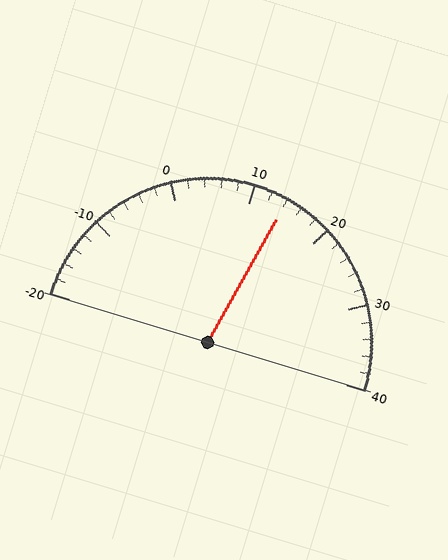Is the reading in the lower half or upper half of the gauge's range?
The reading is in the upper half of the range (-20 to 40).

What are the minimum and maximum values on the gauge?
The gauge ranges from -20 to 40.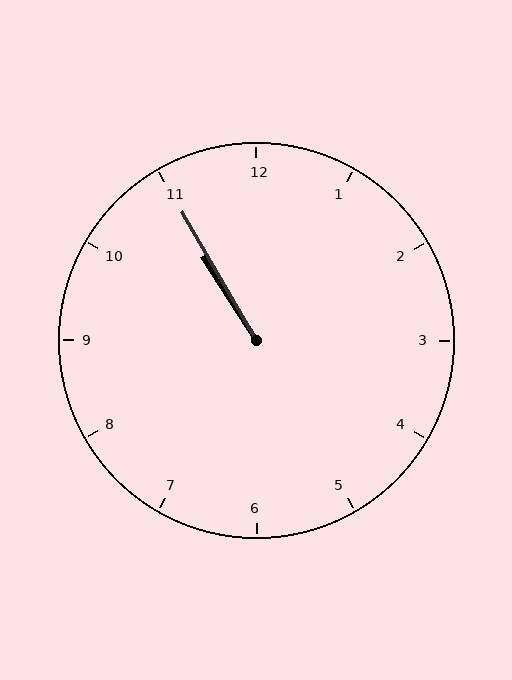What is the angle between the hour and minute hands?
Approximately 2 degrees.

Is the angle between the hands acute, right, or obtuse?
It is acute.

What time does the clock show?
10:55.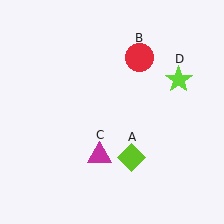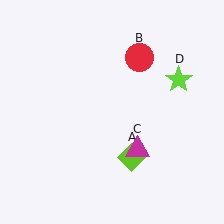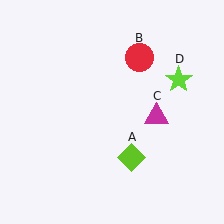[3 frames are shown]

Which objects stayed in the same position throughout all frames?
Lime diamond (object A) and red circle (object B) and lime star (object D) remained stationary.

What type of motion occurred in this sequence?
The magenta triangle (object C) rotated counterclockwise around the center of the scene.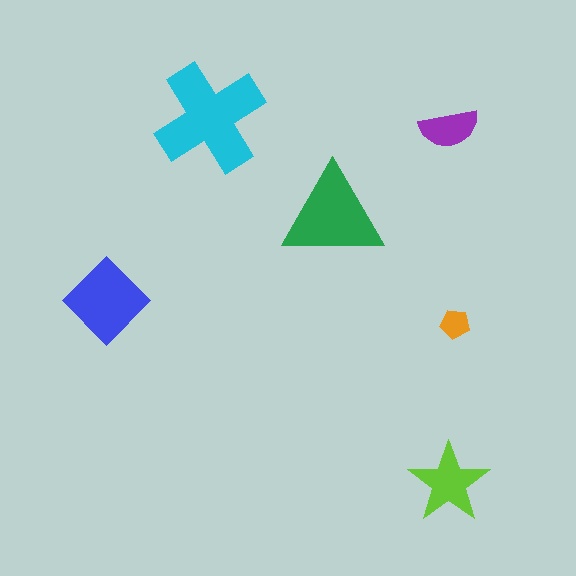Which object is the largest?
The cyan cross.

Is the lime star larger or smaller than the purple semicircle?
Larger.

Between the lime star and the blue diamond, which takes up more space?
The blue diamond.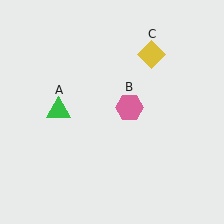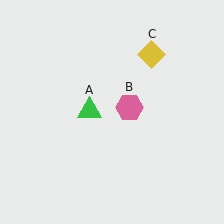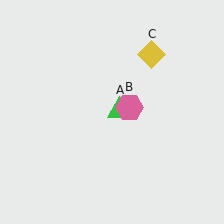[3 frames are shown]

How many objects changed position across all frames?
1 object changed position: green triangle (object A).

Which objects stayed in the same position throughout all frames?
Pink hexagon (object B) and yellow diamond (object C) remained stationary.